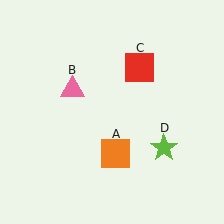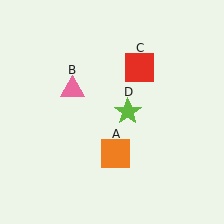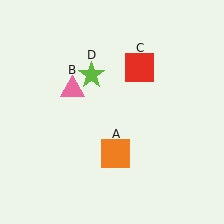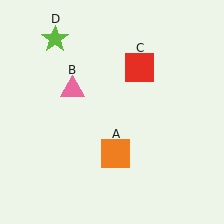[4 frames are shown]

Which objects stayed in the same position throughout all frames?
Orange square (object A) and pink triangle (object B) and red square (object C) remained stationary.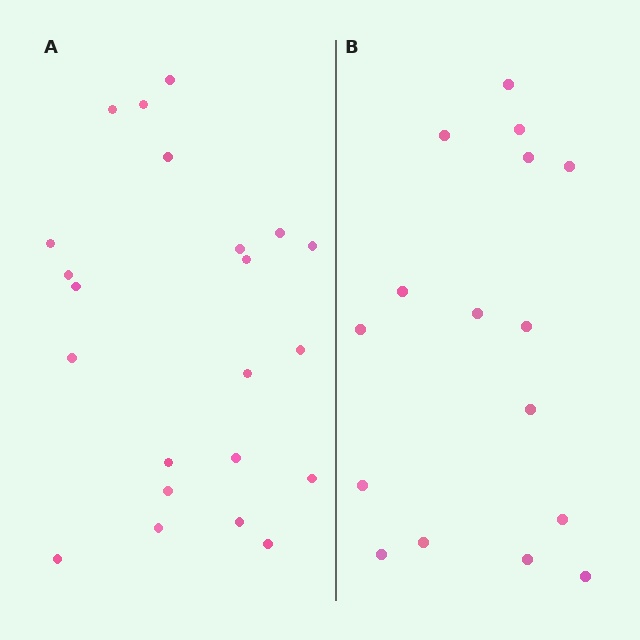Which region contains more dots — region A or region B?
Region A (the left region) has more dots.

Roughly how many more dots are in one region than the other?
Region A has about 6 more dots than region B.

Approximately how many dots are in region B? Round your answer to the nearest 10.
About 20 dots. (The exact count is 16, which rounds to 20.)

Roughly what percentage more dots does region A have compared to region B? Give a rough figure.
About 40% more.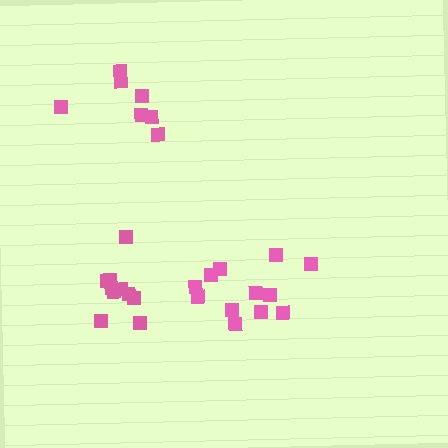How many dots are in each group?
Group 1: 12 dots, Group 2: 7 dots, Group 3: 10 dots (29 total).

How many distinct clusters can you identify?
There are 3 distinct clusters.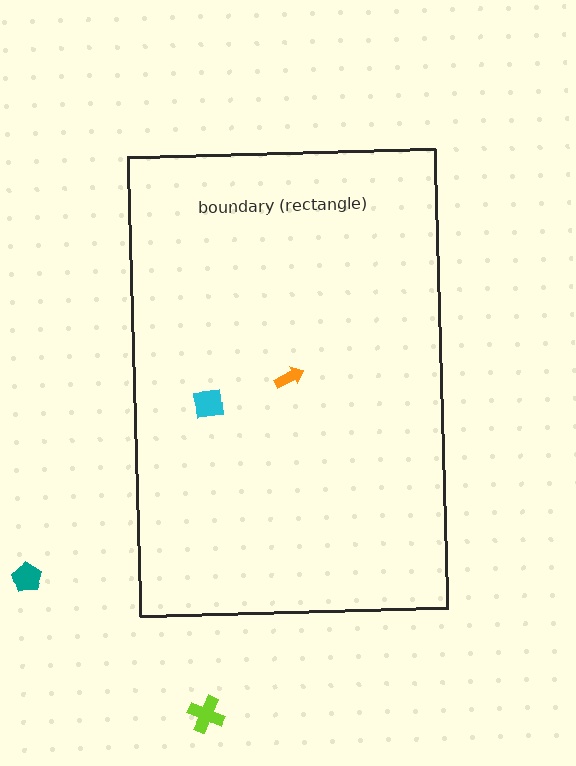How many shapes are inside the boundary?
2 inside, 2 outside.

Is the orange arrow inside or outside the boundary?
Inside.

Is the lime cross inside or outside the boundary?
Outside.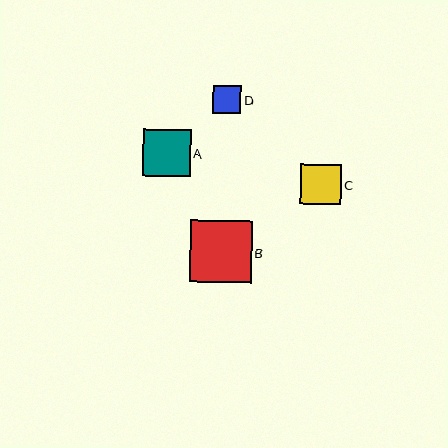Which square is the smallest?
Square D is the smallest with a size of approximately 28 pixels.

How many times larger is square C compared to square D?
Square C is approximately 1.4 times the size of square D.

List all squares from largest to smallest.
From largest to smallest: B, A, C, D.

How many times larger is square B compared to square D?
Square B is approximately 2.2 times the size of square D.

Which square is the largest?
Square B is the largest with a size of approximately 62 pixels.